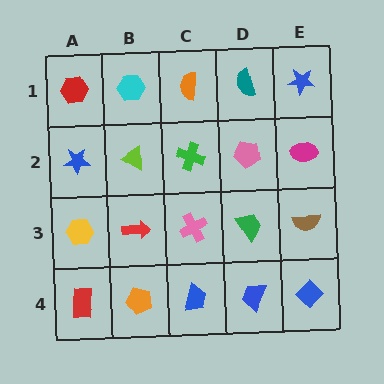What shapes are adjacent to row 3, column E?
A magenta ellipse (row 2, column E), a blue diamond (row 4, column E), a green trapezoid (row 3, column D).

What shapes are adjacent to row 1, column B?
A lime triangle (row 2, column B), a red hexagon (row 1, column A), an orange semicircle (row 1, column C).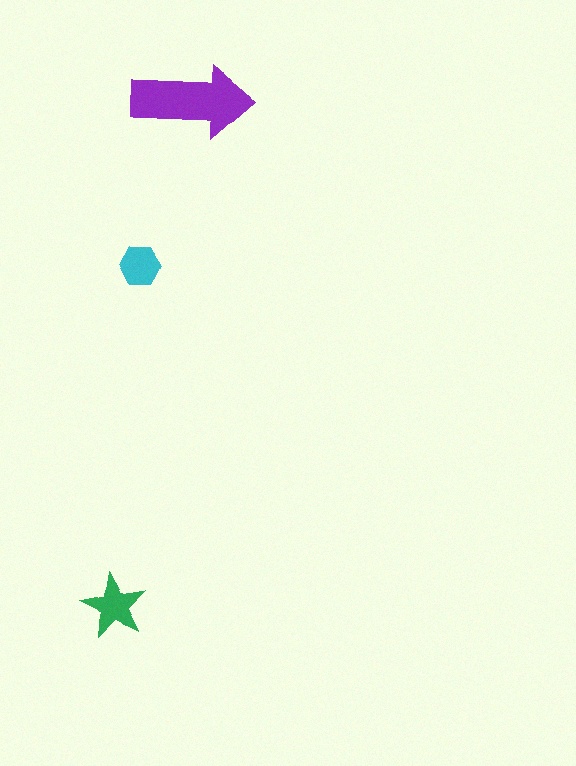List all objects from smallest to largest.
The cyan hexagon, the green star, the purple arrow.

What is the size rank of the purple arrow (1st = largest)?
1st.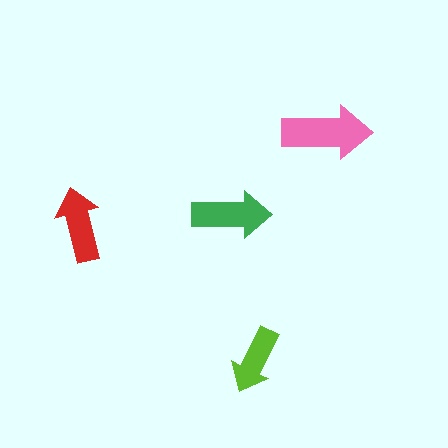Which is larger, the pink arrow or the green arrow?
The pink one.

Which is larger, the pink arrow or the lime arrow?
The pink one.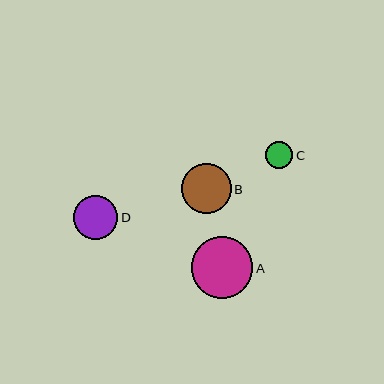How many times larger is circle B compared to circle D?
Circle B is approximately 1.1 times the size of circle D.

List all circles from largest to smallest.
From largest to smallest: A, B, D, C.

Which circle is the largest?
Circle A is the largest with a size of approximately 61 pixels.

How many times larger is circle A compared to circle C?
Circle A is approximately 2.2 times the size of circle C.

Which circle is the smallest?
Circle C is the smallest with a size of approximately 27 pixels.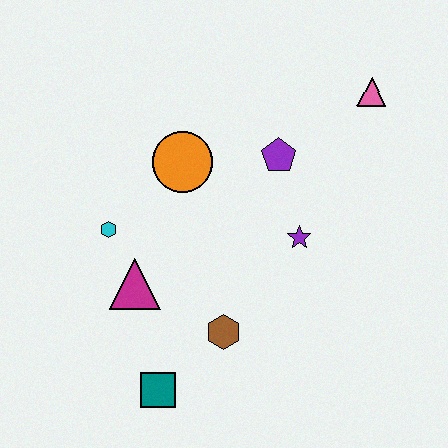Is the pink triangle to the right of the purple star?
Yes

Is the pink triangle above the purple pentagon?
Yes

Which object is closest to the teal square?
The brown hexagon is closest to the teal square.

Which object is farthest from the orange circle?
The teal square is farthest from the orange circle.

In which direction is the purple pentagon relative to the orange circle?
The purple pentagon is to the right of the orange circle.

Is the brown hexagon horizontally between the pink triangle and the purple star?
No